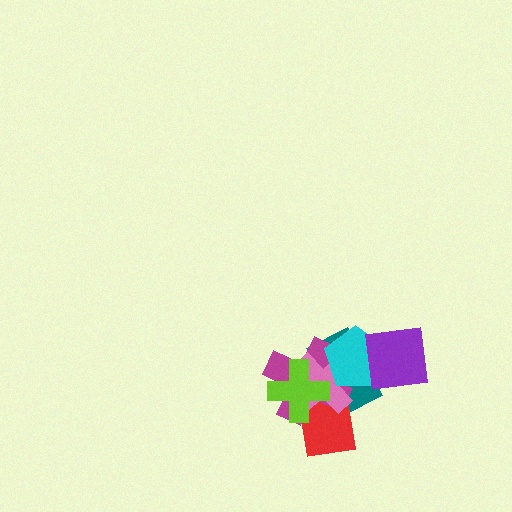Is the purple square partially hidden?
No, no other shape covers it.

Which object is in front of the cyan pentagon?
The purple square is in front of the cyan pentagon.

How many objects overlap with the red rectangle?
5 objects overlap with the red rectangle.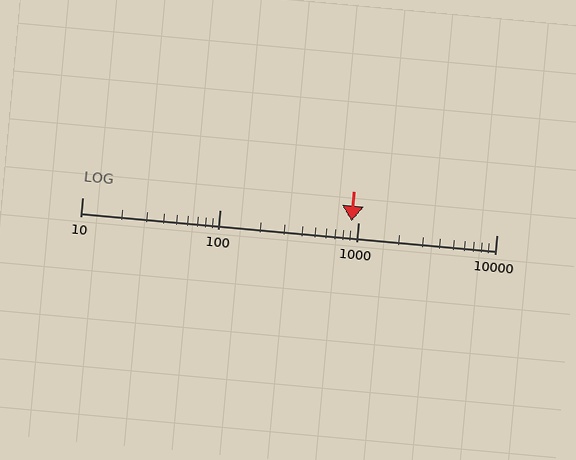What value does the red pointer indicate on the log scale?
The pointer indicates approximately 890.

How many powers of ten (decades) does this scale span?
The scale spans 3 decades, from 10 to 10000.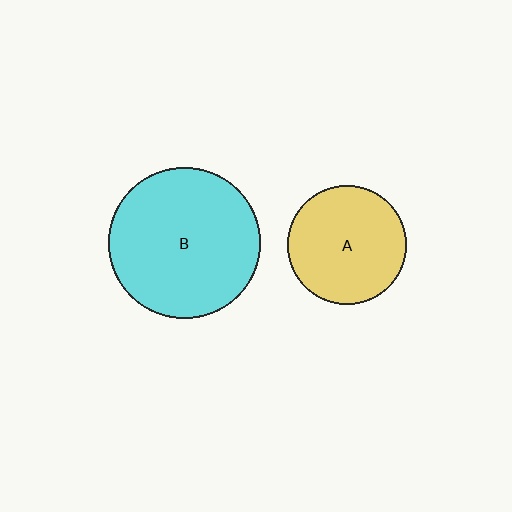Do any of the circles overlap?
No, none of the circles overlap.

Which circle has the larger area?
Circle B (cyan).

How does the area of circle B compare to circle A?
Approximately 1.6 times.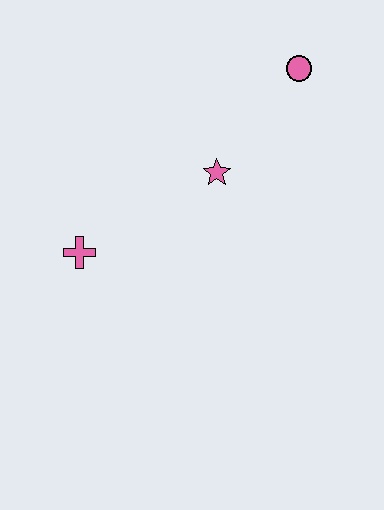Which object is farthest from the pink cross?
The pink circle is farthest from the pink cross.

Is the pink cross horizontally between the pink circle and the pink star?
No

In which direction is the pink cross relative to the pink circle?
The pink cross is to the left of the pink circle.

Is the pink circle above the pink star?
Yes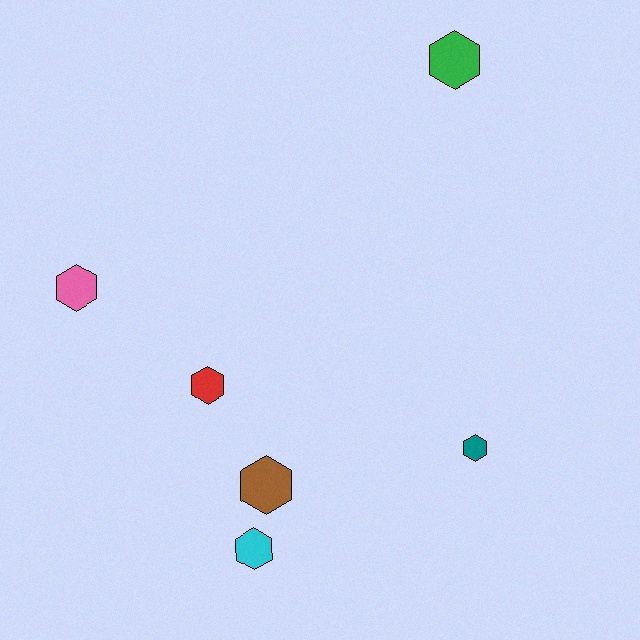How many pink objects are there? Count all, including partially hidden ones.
There is 1 pink object.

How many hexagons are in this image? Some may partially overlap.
There are 6 hexagons.